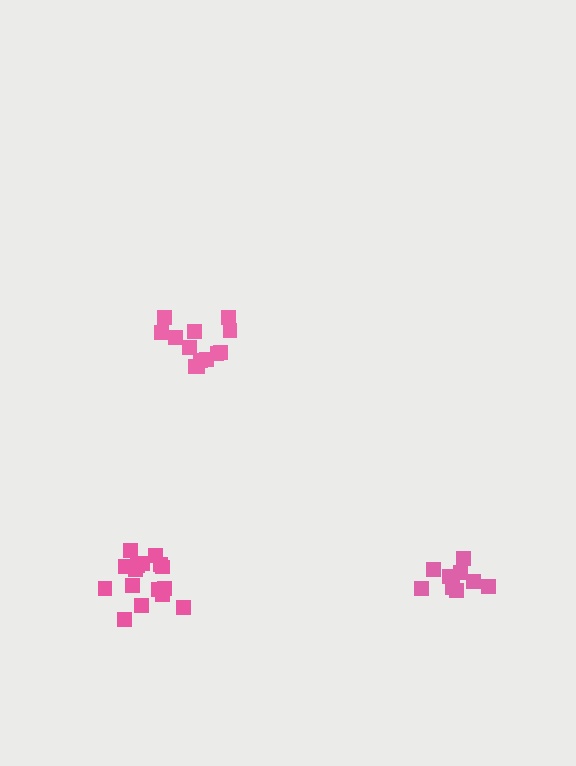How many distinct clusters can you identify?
There are 3 distinct clusters.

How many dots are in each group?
Group 1: 13 dots, Group 2: 10 dots, Group 3: 16 dots (39 total).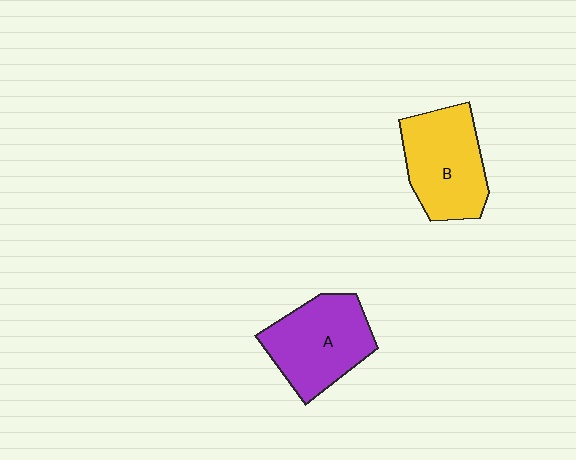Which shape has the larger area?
Shape A (purple).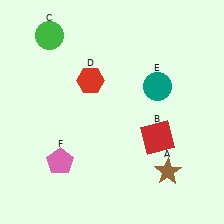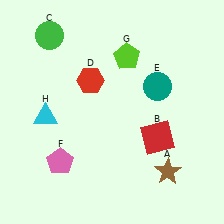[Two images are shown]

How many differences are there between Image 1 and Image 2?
There are 2 differences between the two images.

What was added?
A lime pentagon (G), a cyan triangle (H) were added in Image 2.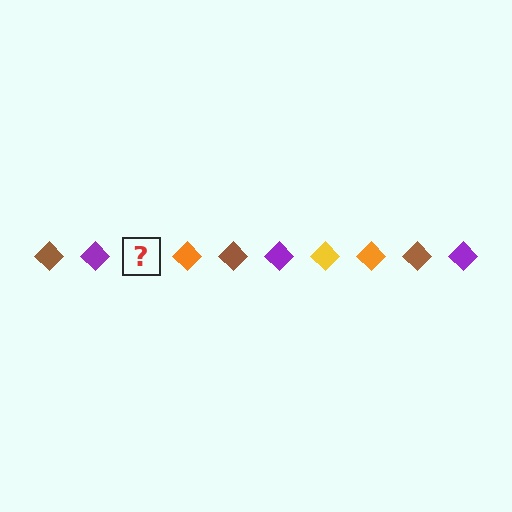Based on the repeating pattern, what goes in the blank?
The blank should be a yellow diamond.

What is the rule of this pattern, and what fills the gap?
The rule is that the pattern cycles through brown, purple, yellow, orange diamonds. The gap should be filled with a yellow diamond.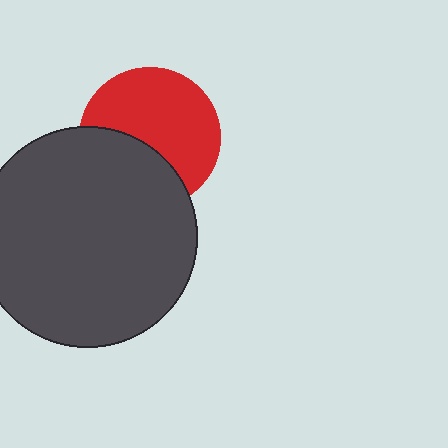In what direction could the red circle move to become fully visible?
The red circle could move up. That would shift it out from behind the dark gray circle entirely.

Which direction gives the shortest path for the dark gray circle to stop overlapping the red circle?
Moving down gives the shortest separation.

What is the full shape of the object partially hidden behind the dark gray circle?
The partially hidden object is a red circle.